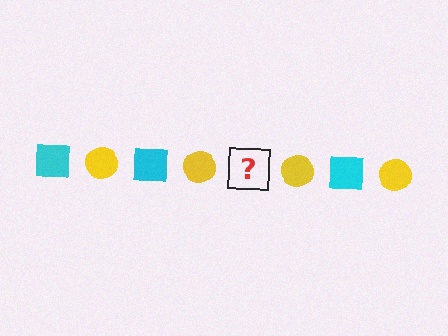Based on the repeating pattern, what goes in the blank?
The blank should be a cyan square.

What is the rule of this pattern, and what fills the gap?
The rule is that the pattern alternates between cyan square and yellow circle. The gap should be filled with a cyan square.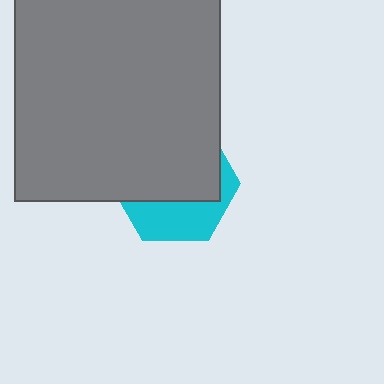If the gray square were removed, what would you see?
You would see the complete cyan hexagon.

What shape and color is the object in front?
The object in front is a gray square.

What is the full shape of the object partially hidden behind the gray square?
The partially hidden object is a cyan hexagon.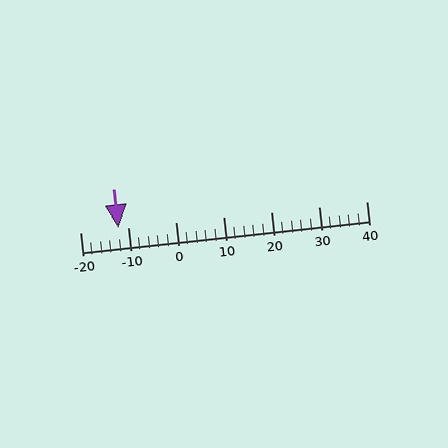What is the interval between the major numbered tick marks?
The major tick marks are spaced 10 units apart.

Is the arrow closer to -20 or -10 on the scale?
The arrow is closer to -10.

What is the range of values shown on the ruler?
The ruler shows values from -20 to 40.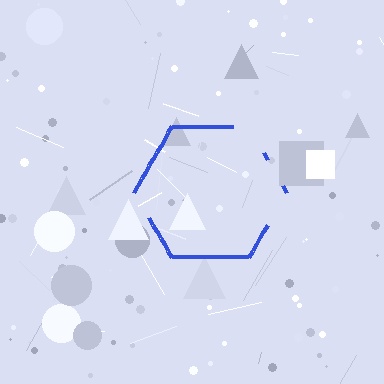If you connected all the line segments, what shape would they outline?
They would outline a hexagon.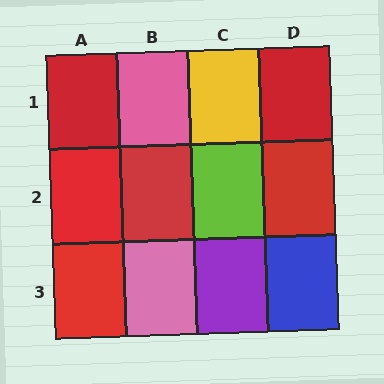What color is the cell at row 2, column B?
Red.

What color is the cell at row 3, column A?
Red.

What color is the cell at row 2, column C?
Lime.